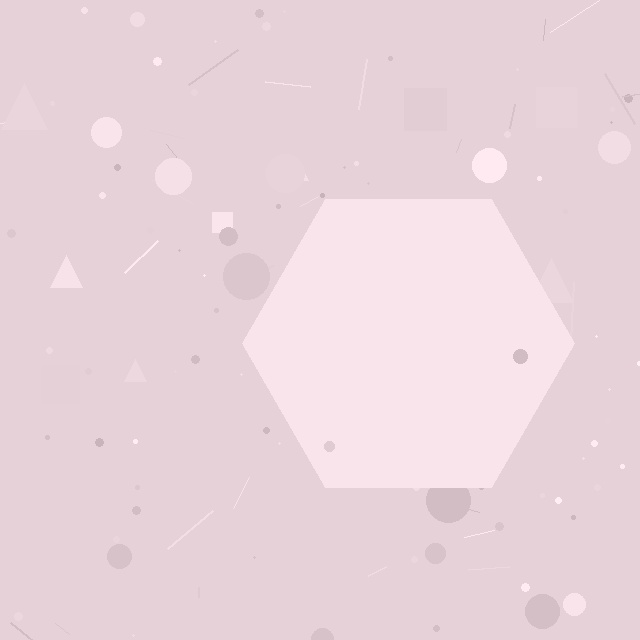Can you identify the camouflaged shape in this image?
The camouflaged shape is a hexagon.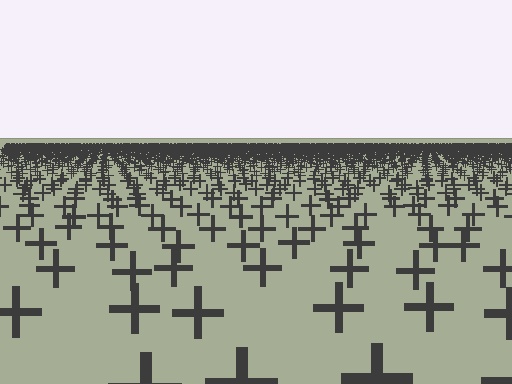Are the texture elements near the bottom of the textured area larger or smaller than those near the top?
Larger. Near the bottom, elements are closer to the viewer and appear at a bigger on-screen size.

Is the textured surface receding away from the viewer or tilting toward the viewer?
The surface is receding away from the viewer. Texture elements get smaller and denser toward the top.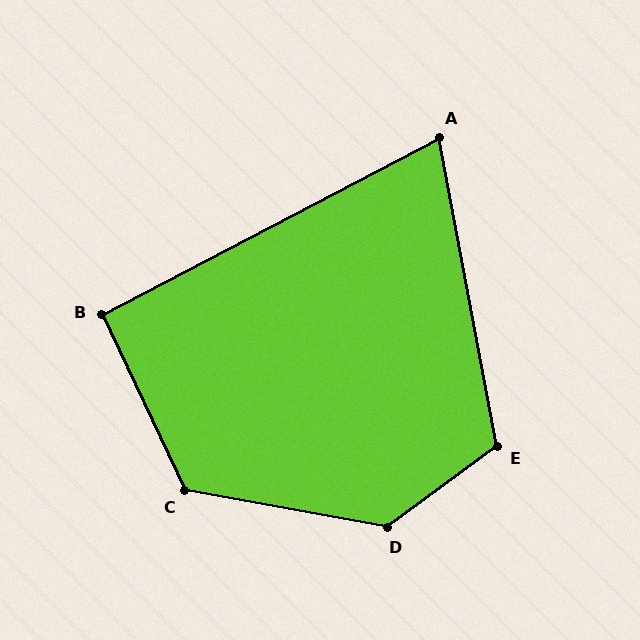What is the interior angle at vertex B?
Approximately 93 degrees (approximately right).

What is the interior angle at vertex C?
Approximately 125 degrees (obtuse).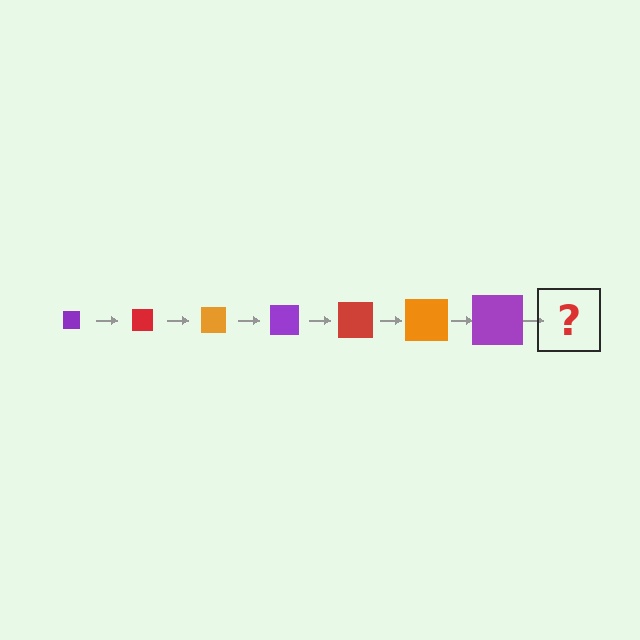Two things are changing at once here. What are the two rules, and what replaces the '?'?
The two rules are that the square grows larger each step and the color cycles through purple, red, and orange. The '?' should be a red square, larger than the previous one.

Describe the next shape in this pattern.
It should be a red square, larger than the previous one.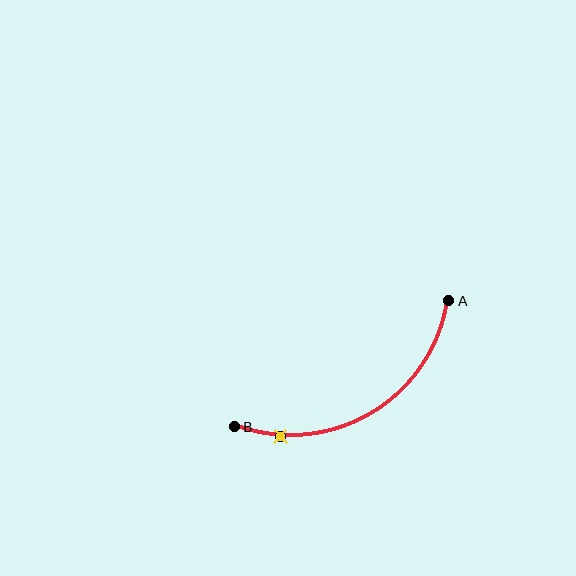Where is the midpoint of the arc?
The arc midpoint is the point on the curve farthest from the straight line joining A and B. It sits below that line.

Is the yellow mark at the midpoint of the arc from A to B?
No. The yellow mark lies on the arc but is closer to endpoint B. The arc midpoint would be at the point on the curve equidistant along the arc from both A and B.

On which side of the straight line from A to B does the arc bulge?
The arc bulges below the straight line connecting A and B.